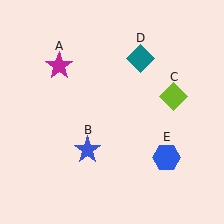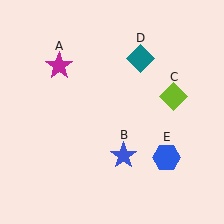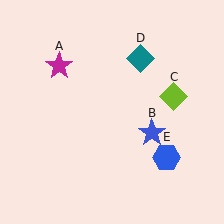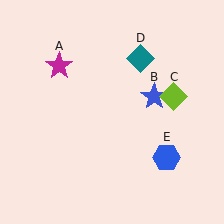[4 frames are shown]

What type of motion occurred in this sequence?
The blue star (object B) rotated counterclockwise around the center of the scene.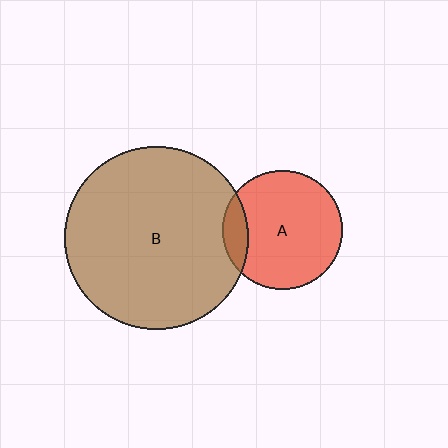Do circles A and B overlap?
Yes.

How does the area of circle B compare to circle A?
Approximately 2.4 times.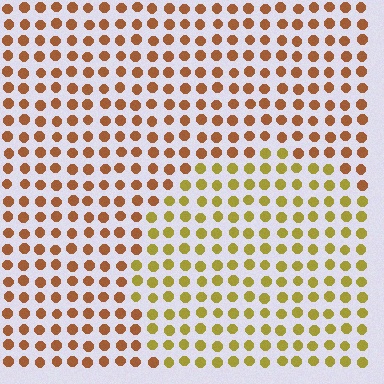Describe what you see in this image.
The image is filled with small brown elements in a uniform arrangement. A circle-shaped region is visible where the elements are tinted to a slightly different hue, forming a subtle color boundary.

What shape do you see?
I see a circle.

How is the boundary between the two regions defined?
The boundary is defined purely by a slight shift in hue (about 35 degrees). Spacing, size, and orientation are identical on both sides.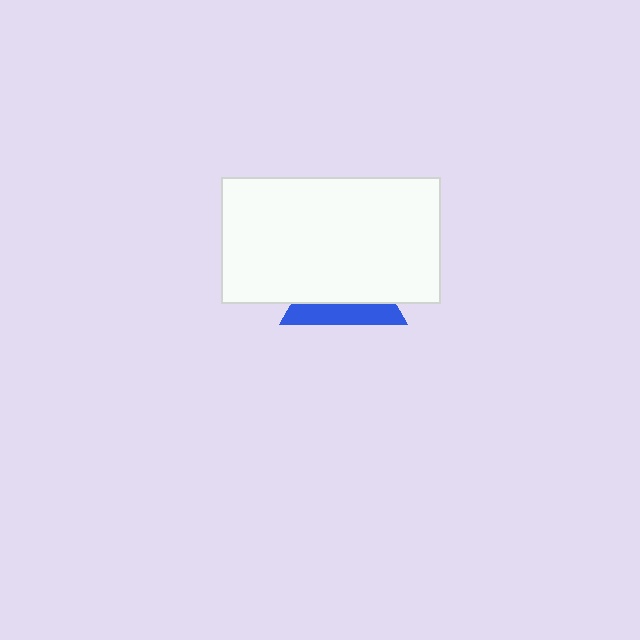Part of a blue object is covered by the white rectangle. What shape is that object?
It is a triangle.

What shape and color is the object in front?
The object in front is a white rectangle.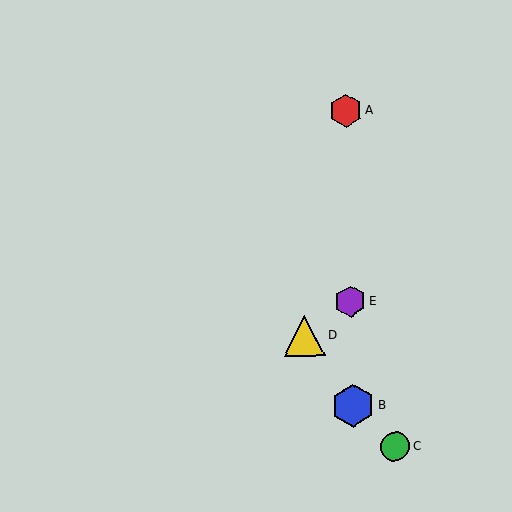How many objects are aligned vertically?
3 objects (A, B, E) are aligned vertically.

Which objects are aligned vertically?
Objects A, B, E are aligned vertically.